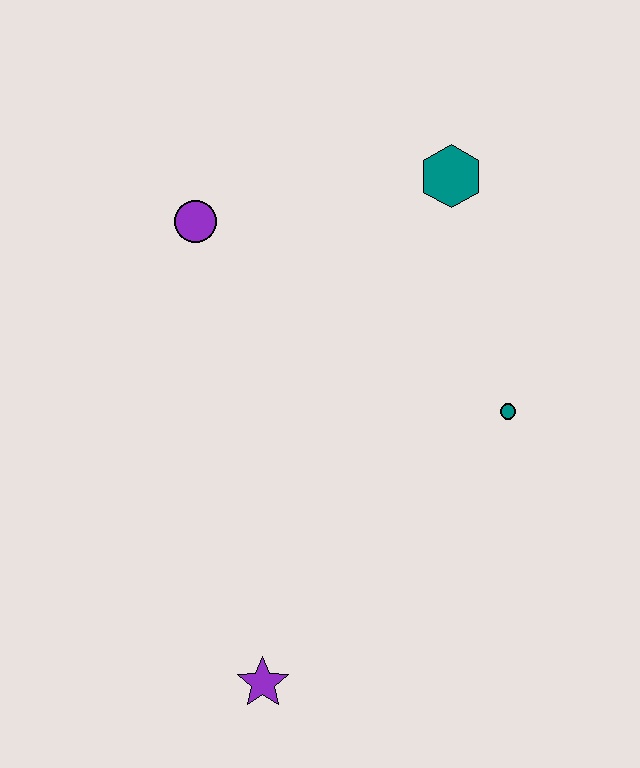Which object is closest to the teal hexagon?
The teal circle is closest to the teal hexagon.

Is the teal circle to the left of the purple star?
No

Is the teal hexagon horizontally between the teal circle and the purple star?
Yes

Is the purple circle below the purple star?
No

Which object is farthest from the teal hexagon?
The purple star is farthest from the teal hexagon.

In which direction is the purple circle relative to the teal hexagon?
The purple circle is to the left of the teal hexagon.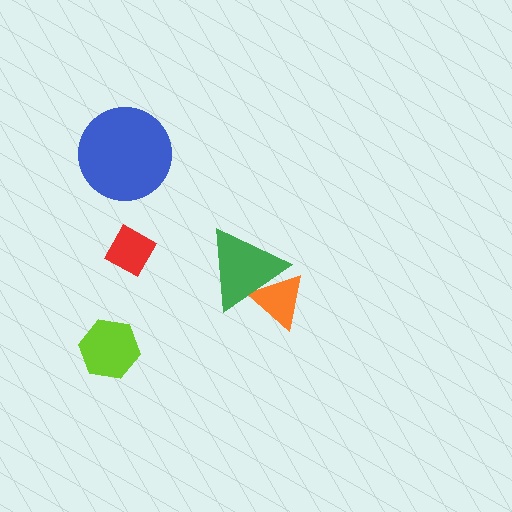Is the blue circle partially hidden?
No, no other shape covers it.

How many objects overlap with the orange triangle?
1 object overlaps with the orange triangle.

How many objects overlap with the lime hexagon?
0 objects overlap with the lime hexagon.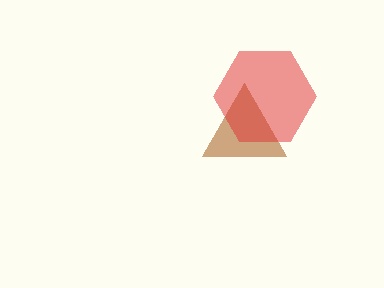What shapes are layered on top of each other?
The layered shapes are: a brown triangle, a red hexagon.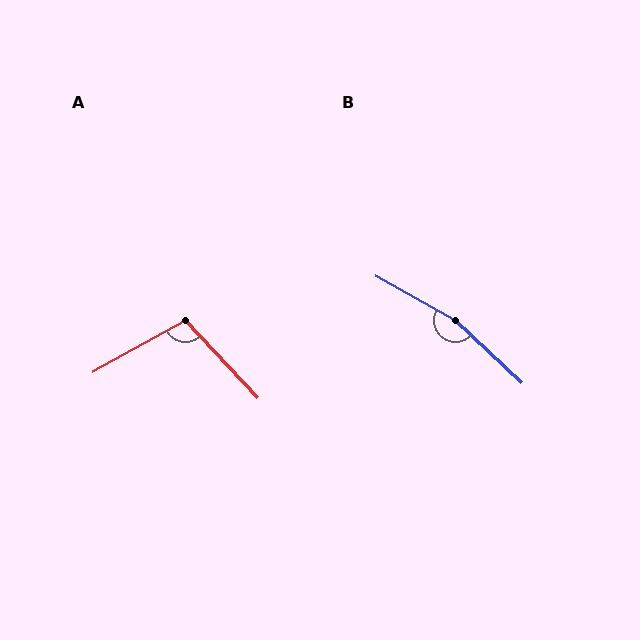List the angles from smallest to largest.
A (104°), B (166°).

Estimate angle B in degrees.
Approximately 166 degrees.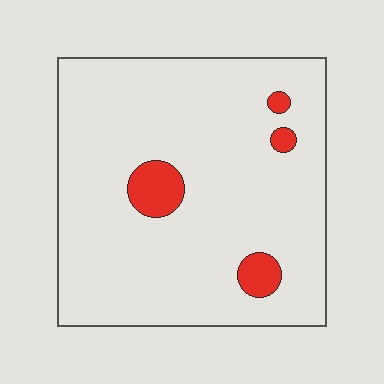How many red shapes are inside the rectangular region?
4.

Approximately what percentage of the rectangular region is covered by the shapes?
Approximately 5%.